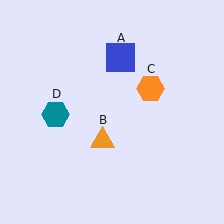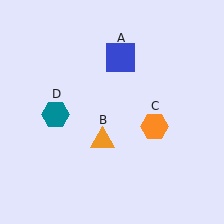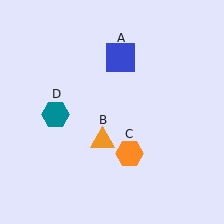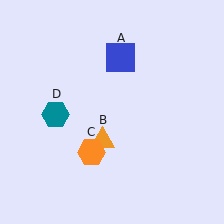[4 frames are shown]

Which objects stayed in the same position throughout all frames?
Blue square (object A) and orange triangle (object B) and teal hexagon (object D) remained stationary.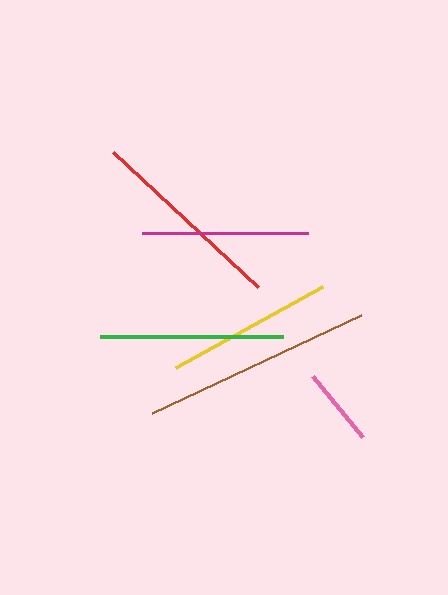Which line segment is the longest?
The brown line is the longest at approximately 230 pixels.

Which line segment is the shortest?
The pink line is the shortest at approximately 79 pixels.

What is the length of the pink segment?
The pink segment is approximately 79 pixels long.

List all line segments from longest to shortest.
From longest to shortest: brown, red, green, yellow, magenta, pink.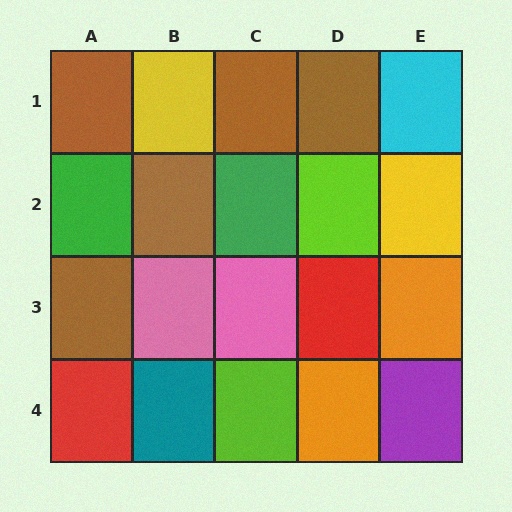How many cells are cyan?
1 cell is cyan.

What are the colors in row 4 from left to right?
Red, teal, lime, orange, purple.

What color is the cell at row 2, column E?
Yellow.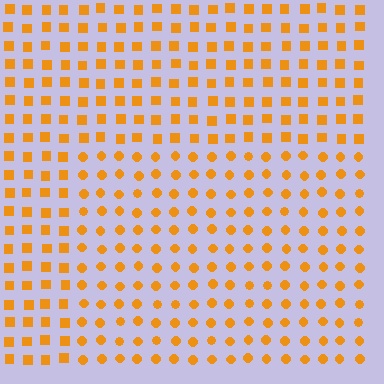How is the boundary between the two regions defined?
The boundary is defined by a change in element shape: circles inside vs. squares outside. All elements share the same color and spacing.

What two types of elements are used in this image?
The image uses circles inside the rectangle region and squares outside it.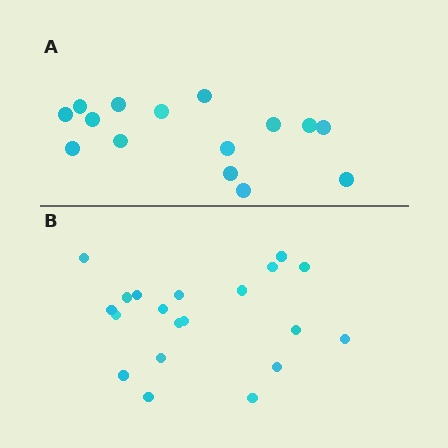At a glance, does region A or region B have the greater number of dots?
Region B (the bottom region) has more dots.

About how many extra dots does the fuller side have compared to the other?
Region B has about 5 more dots than region A.